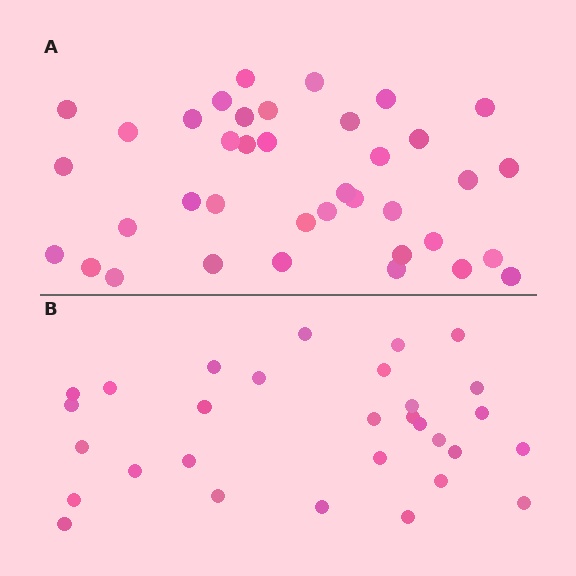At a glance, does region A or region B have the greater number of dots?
Region A (the top region) has more dots.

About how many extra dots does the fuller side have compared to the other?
Region A has roughly 8 or so more dots than region B.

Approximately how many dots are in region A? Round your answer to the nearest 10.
About 40 dots. (The exact count is 38, which rounds to 40.)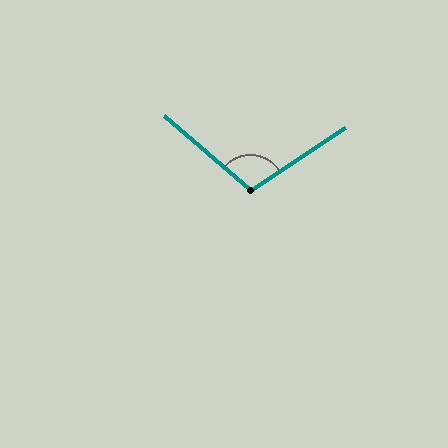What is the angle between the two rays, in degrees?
Approximately 107 degrees.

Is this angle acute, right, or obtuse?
It is obtuse.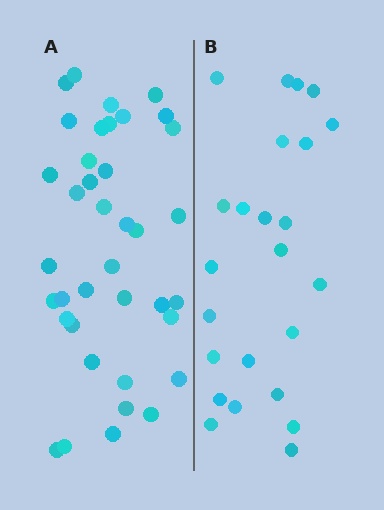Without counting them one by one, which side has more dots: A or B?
Region A (the left region) has more dots.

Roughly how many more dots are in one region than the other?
Region A has approximately 15 more dots than region B.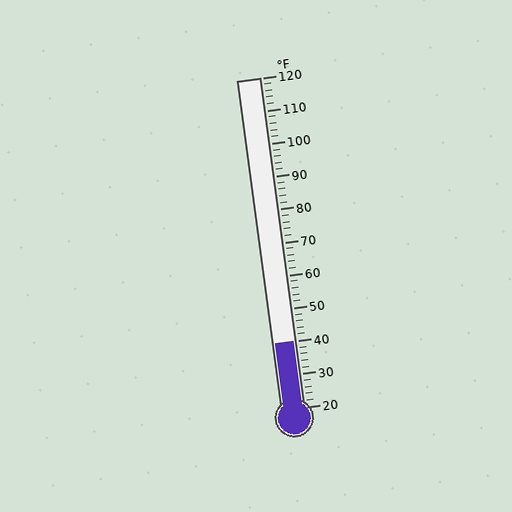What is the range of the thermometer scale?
The thermometer scale ranges from 20°F to 120°F.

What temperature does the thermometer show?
The thermometer shows approximately 40°F.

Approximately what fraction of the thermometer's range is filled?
The thermometer is filled to approximately 20% of its range.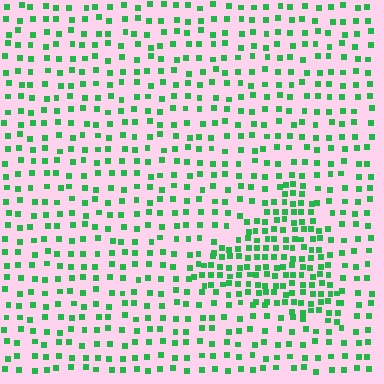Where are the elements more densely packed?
The elements are more densely packed inside the triangle boundary.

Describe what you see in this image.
The image contains small green elements arranged at two different densities. A triangle-shaped region is visible where the elements are more densely packed than the surrounding area.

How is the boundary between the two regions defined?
The boundary is defined by a change in element density (approximately 2.1x ratio). All elements are the same color, size, and shape.